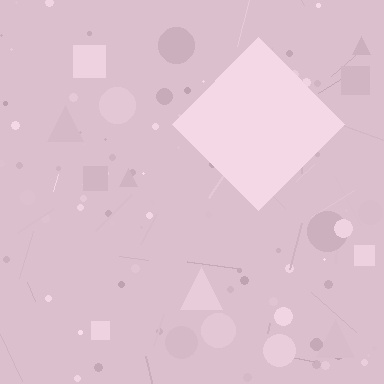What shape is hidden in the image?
A diamond is hidden in the image.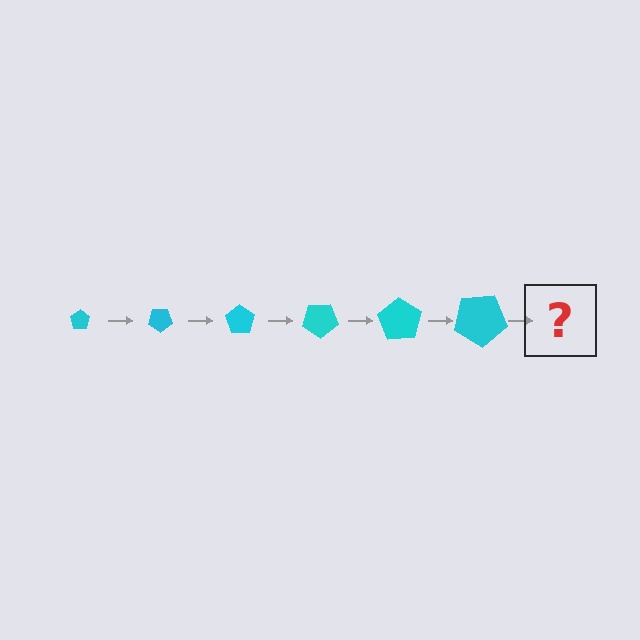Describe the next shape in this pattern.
It should be a pentagon, larger than the previous one and rotated 210 degrees from the start.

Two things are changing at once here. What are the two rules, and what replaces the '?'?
The two rules are that the pentagon grows larger each step and it rotates 35 degrees each step. The '?' should be a pentagon, larger than the previous one and rotated 210 degrees from the start.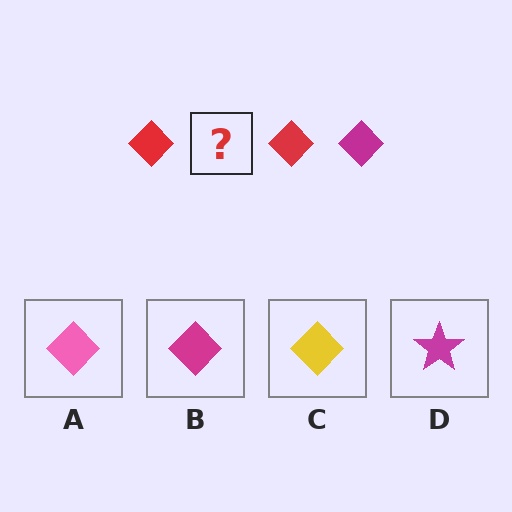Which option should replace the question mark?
Option B.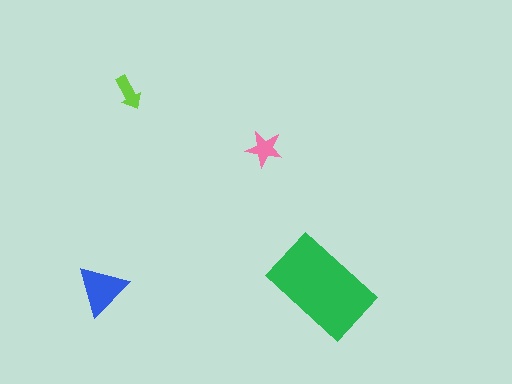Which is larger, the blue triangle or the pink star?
The blue triangle.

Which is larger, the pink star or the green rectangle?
The green rectangle.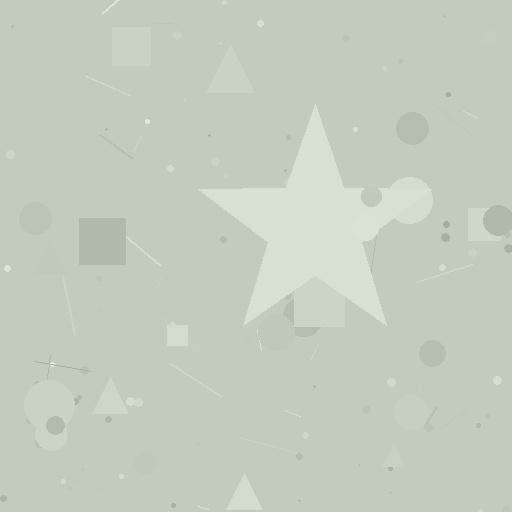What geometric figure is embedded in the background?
A star is embedded in the background.